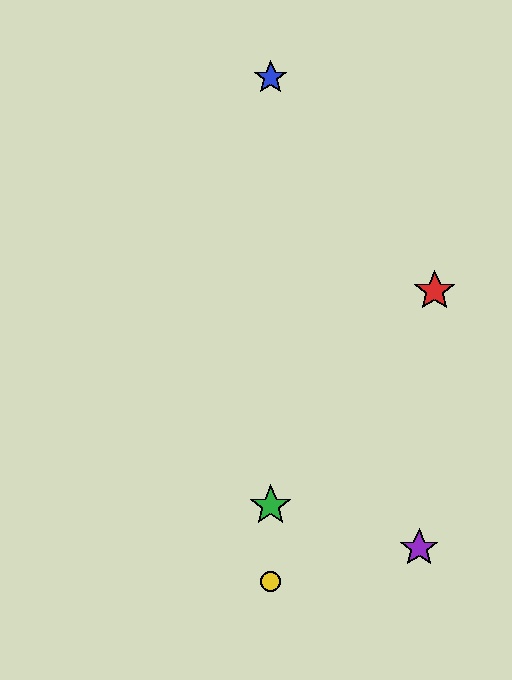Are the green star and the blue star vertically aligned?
Yes, both are at x≈271.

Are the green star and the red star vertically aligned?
No, the green star is at x≈271 and the red star is at x≈435.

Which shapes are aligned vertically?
The blue star, the green star, the yellow circle are aligned vertically.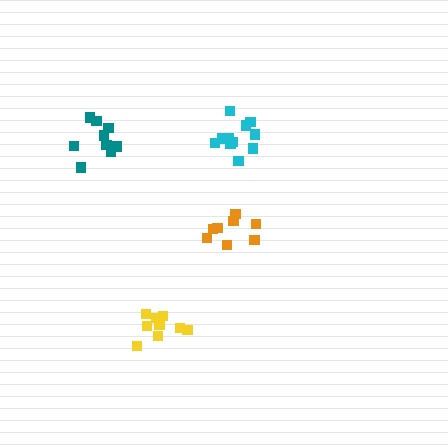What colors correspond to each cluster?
The clusters are colored: yellow, cyan, orange, teal.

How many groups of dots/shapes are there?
There are 4 groups.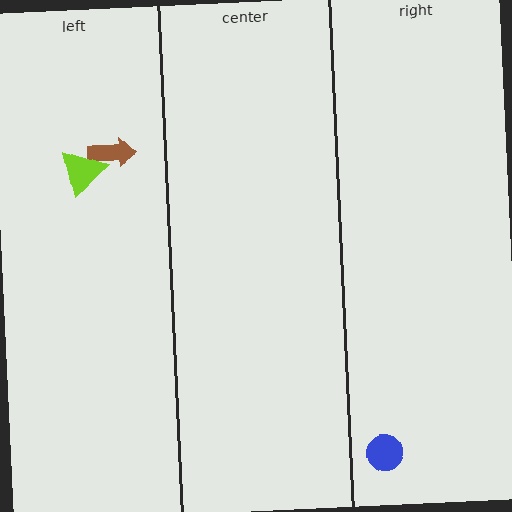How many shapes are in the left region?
2.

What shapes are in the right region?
The blue circle.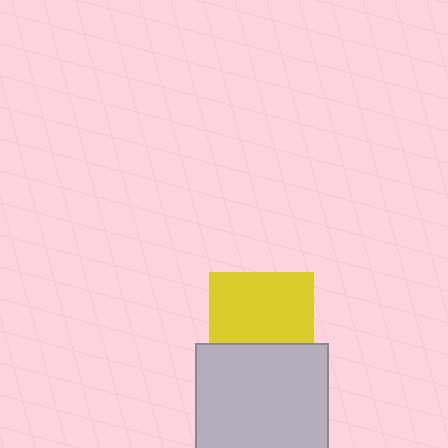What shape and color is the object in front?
The object in front is a light gray square.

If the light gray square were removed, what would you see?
You would see the complete yellow square.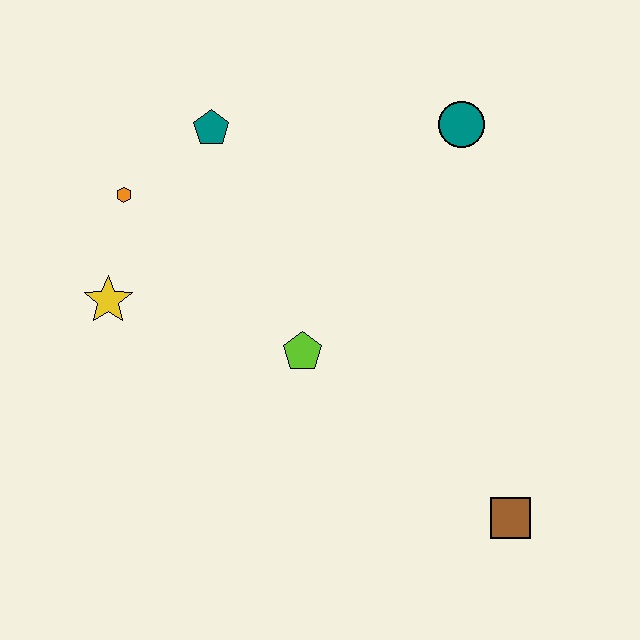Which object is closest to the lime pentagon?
The yellow star is closest to the lime pentagon.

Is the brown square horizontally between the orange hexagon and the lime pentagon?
No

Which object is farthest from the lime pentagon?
The teal circle is farthest from the lime pentagon.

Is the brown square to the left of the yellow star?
No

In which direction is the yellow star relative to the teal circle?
The yellow star is to the left of the teal circle.